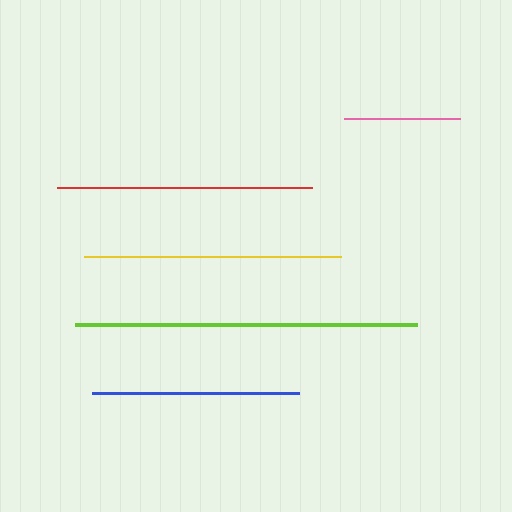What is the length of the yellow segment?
The yellow segment is approximately 256 pixels long.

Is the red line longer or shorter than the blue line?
The red line is longer than the blue line.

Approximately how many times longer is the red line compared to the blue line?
The red line is approximately 1.2 times the length of the blue line.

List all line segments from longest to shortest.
From longest to shortest: lime, yellow, red, blue, pink.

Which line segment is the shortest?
The pink line is the shortest at approximately 116 pixels.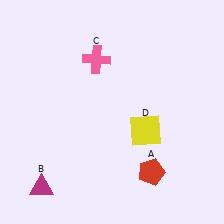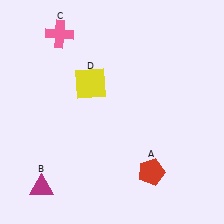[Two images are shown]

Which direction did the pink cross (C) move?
The pink cross (C) moved left.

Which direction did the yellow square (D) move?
The yellow square (D) moved left.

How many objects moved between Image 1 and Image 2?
2 objects moved between the two images.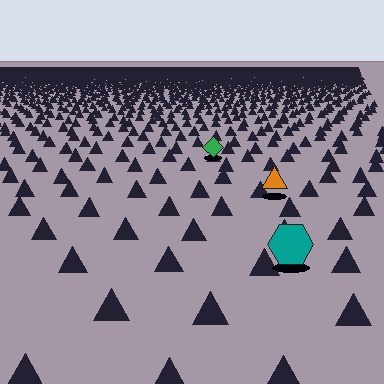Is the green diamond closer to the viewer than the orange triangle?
No. The orange triangle is closer — you can tell from the texture gradient: the ground texture is coarser near it.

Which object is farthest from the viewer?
The green diamond is farthest from the viewer. It appears smaller and the ground texture around it is denser.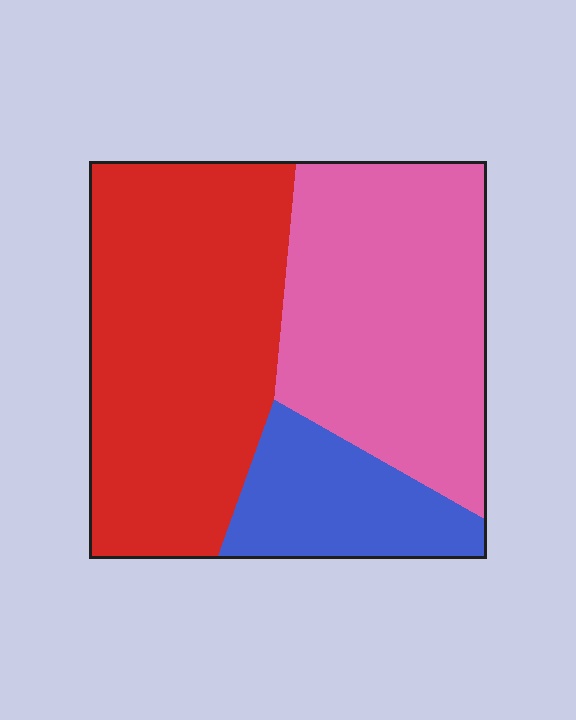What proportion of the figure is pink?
Pink covers about 40% of the figure.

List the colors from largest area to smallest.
From largest to smallest: red, pink, blue.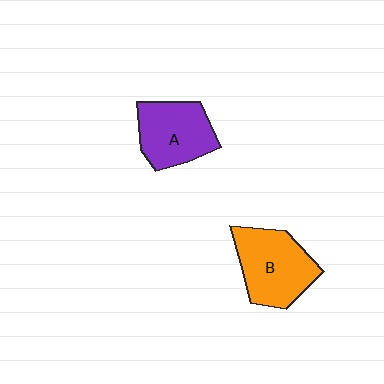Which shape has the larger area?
Shape B (orange).